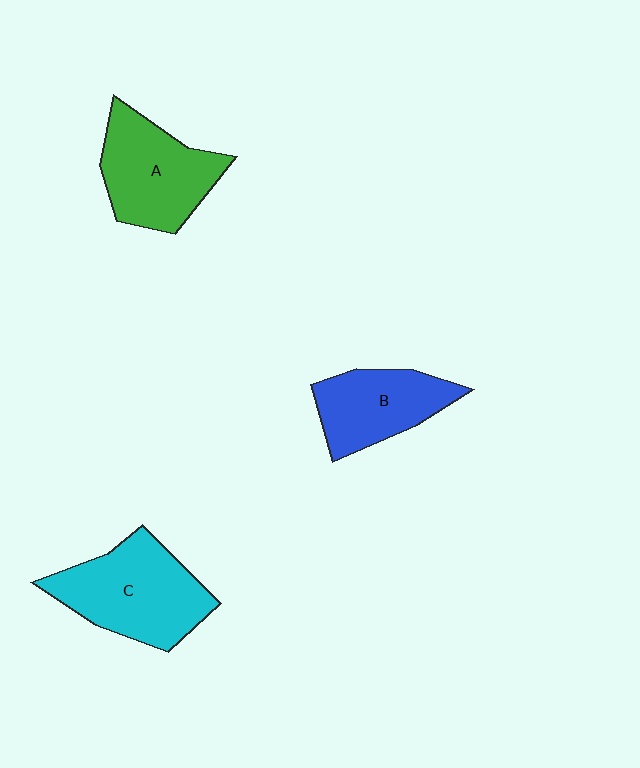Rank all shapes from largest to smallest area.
From largest to smallest: C (cyan), A (green), B (blue).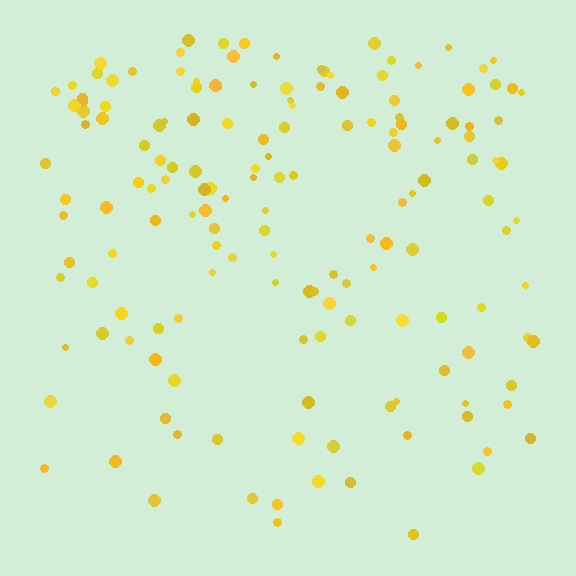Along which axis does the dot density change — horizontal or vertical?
Vertical.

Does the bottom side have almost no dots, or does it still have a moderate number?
Still a moderate number, just noticeably fewer than the top.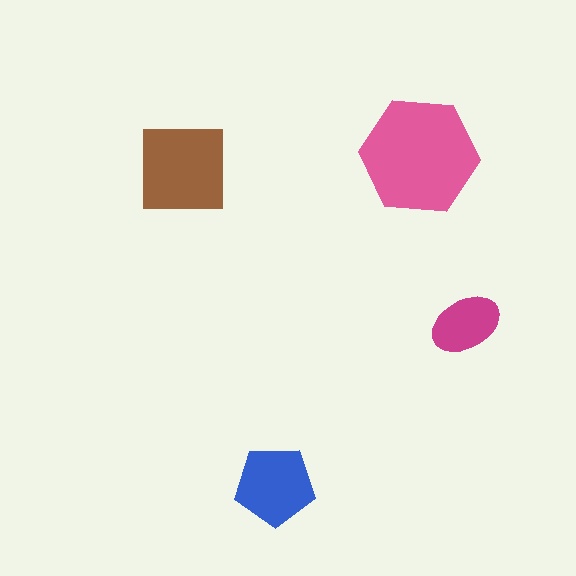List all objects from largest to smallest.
The pink hexagon, the brown square, the blue pentagon, the magenta ellipse.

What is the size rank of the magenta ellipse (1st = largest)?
4th.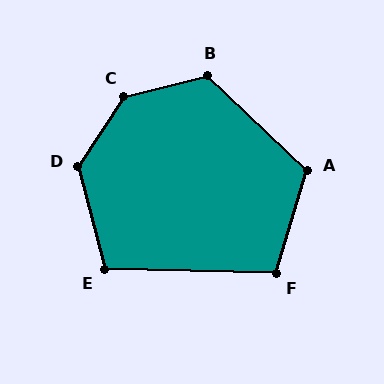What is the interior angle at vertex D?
Approximately 132 degrees (obtuse).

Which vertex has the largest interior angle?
C, at approximately 137 degrees.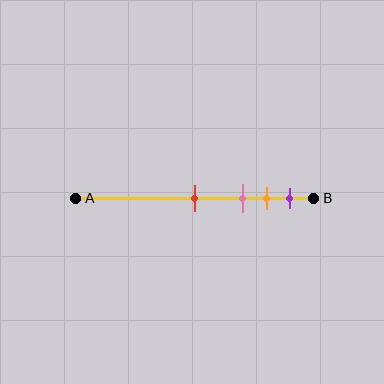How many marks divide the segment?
There are 4 marks dividing the segment.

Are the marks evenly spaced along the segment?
No, the marks are not evenly spaced.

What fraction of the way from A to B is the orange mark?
The orange mark is approximately 80% (0.8) of the way from A to B.